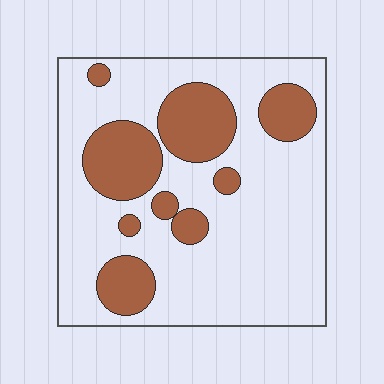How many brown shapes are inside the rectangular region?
9.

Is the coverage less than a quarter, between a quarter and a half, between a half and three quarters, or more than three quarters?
Between a quarter and a half.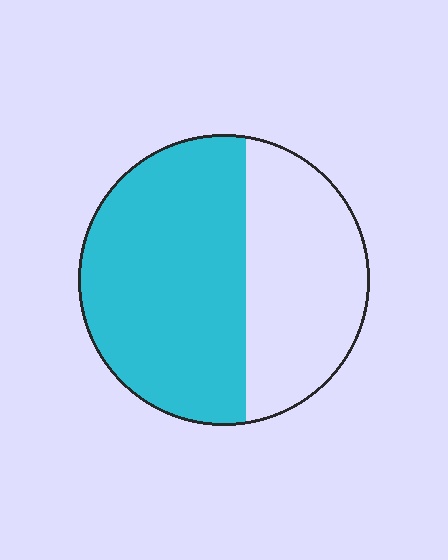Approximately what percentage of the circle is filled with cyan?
Approximately 60%.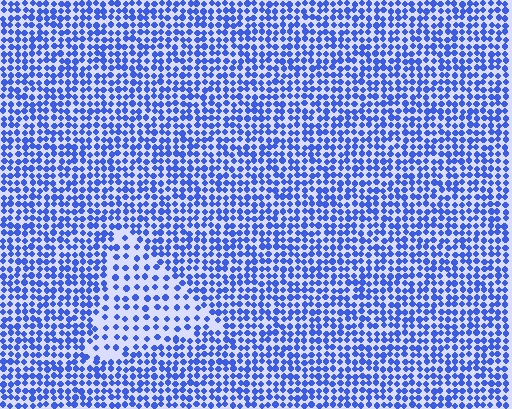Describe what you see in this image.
The image contains small blue elements arranged at two different densities. A triangle-shaped region is visible where the elements are less densely packed than the surrounding area.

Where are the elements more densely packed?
The elements are more densely packed outside the triangle boundary.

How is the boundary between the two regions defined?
The boundary is defined by a change in element density (approximately 2.0x ratio). All elements are the same color, size, and shape.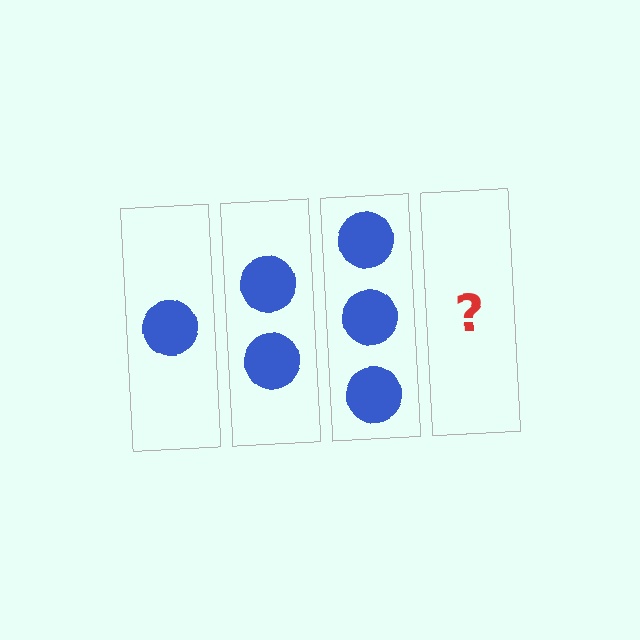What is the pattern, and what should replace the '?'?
The pattern is that each step adds one more circle. The '?' should be 4 circles.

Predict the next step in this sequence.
The next step is 4 circles.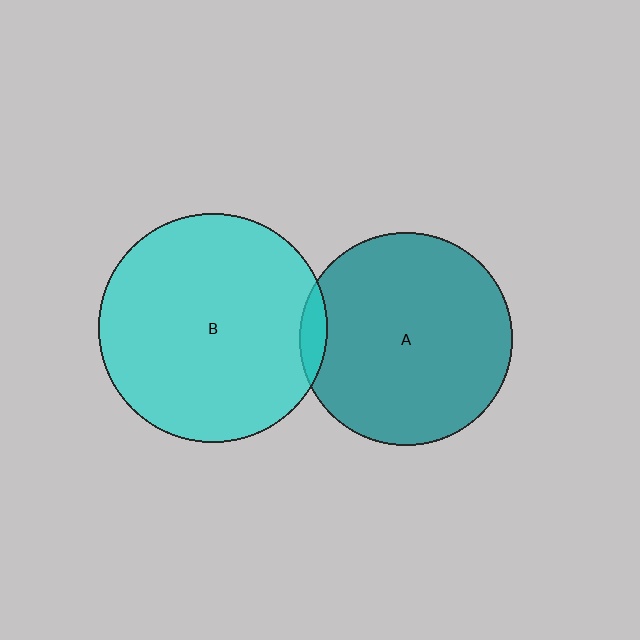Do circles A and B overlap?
Yes.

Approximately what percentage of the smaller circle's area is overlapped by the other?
Approximately 5%.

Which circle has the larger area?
Circle B (cyan).